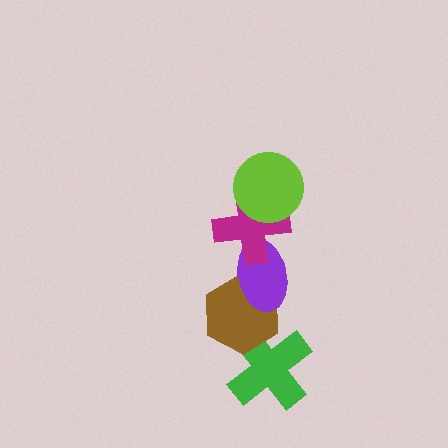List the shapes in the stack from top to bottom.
From top to bottom: the lime circle, the magenta cross, the purple ellipse, the brown hexagon, the green cross.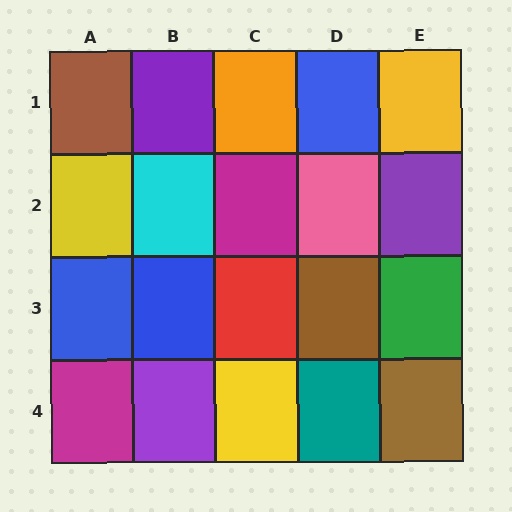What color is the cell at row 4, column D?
Teal.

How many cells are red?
1 cell is red.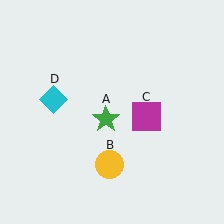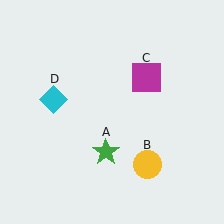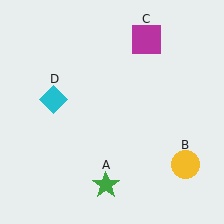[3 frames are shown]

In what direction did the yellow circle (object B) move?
The yellow circle (object B) moved right.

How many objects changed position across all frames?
3 objects changed position: green star (object A), yellow circle (object B), magenta square (object C).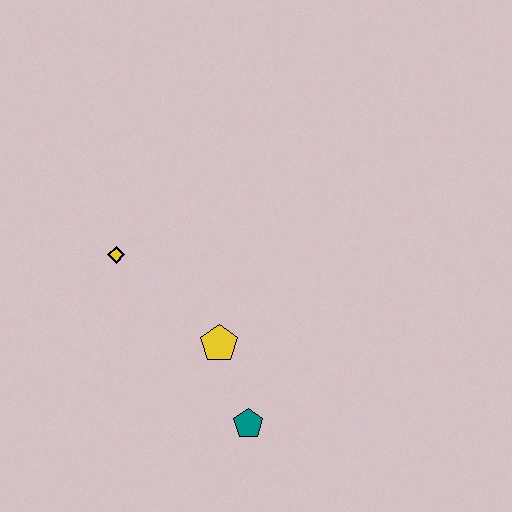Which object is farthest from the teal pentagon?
The yellow diamond is farthest from the teal pentagon.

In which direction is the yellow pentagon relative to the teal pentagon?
The yellow pentagon is above the teal pentagon.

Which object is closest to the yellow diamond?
The yellow pentagon is closest to the yellow diamond.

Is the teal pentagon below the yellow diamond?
Yes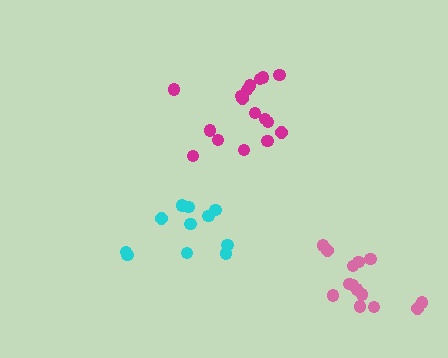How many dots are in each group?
Group 1: 17 dots, Group 2: 11 dots, Group 3: 14 dots (42 total).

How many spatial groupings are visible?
There are 3 spatial groupings.